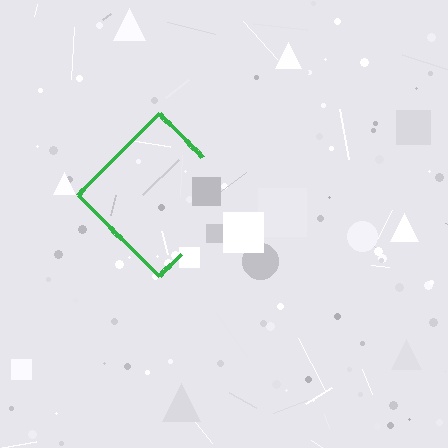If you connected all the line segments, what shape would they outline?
They would outline a diamond.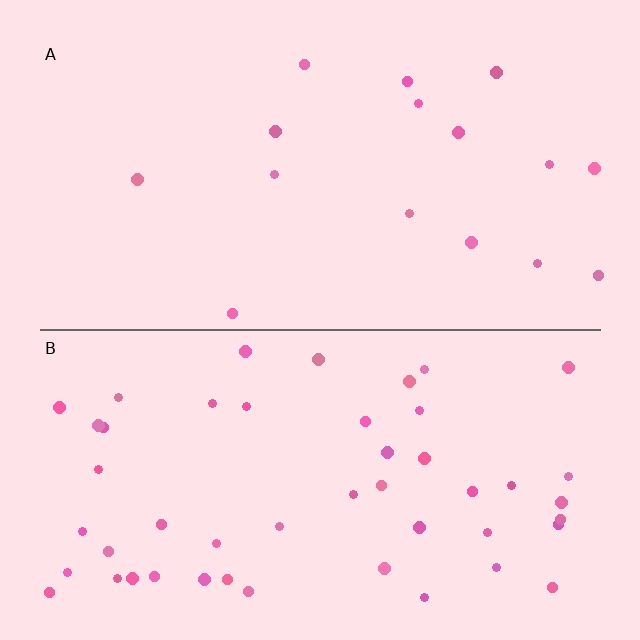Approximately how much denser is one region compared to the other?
Approximately 3.1× — region B over region A.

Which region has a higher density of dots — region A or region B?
B (the bottom).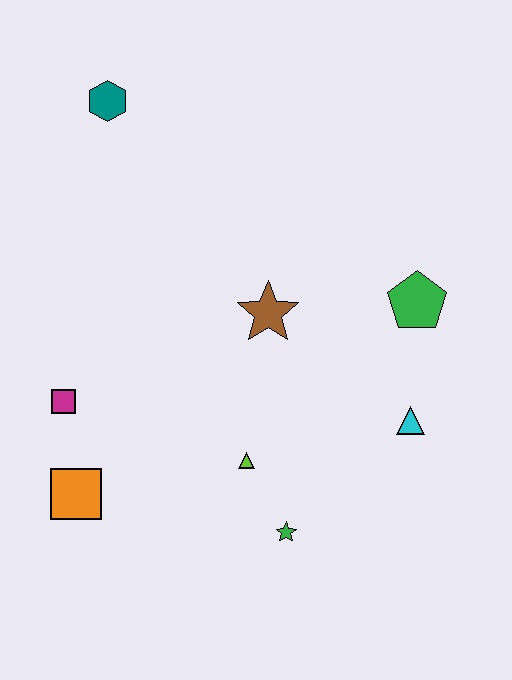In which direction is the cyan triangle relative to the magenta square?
The cyan triangle is to the right of the magenta square.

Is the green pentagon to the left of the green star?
No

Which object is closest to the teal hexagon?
The brown star is closest to the teal hexagon.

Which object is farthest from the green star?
The teal hexagon is farthest from the green star.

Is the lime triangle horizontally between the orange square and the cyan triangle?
Yes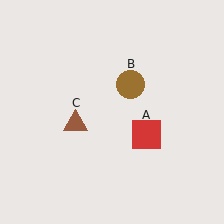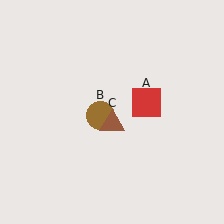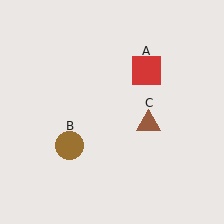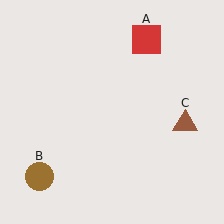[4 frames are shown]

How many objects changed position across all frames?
3 objects changed position: red square (object A), brown circle (object B), brown triangle (object C).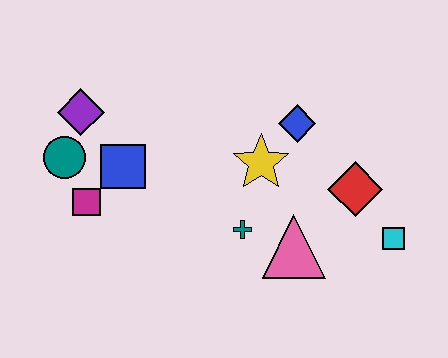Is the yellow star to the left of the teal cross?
No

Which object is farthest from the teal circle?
The cyan square is farthest from the teal circle.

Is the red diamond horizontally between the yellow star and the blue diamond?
No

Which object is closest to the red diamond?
The cyan square is closest to the red diamond.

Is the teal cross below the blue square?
Yes